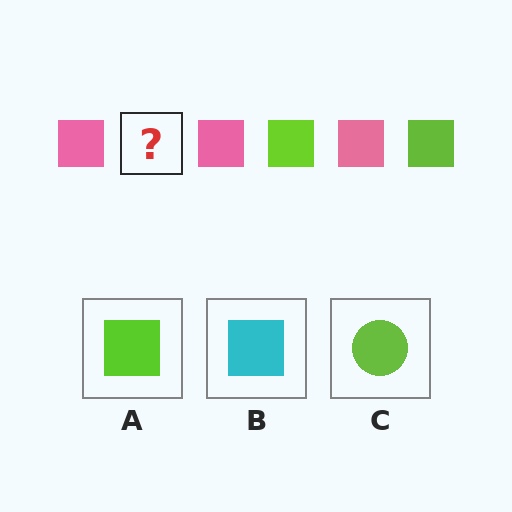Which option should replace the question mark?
Option A.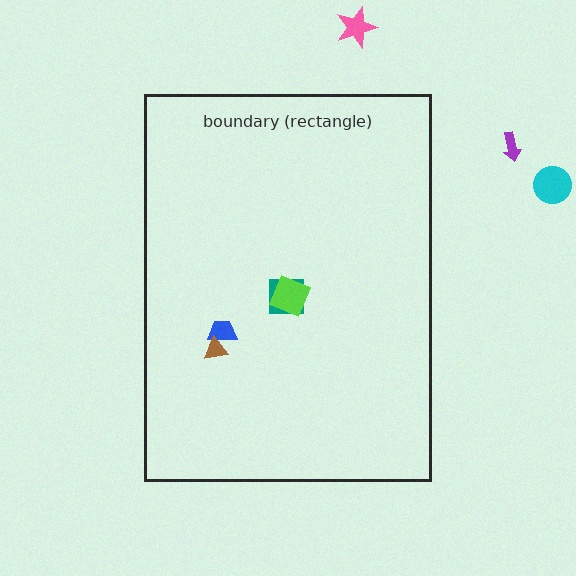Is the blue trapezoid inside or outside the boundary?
Inside.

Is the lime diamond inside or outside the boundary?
Inside.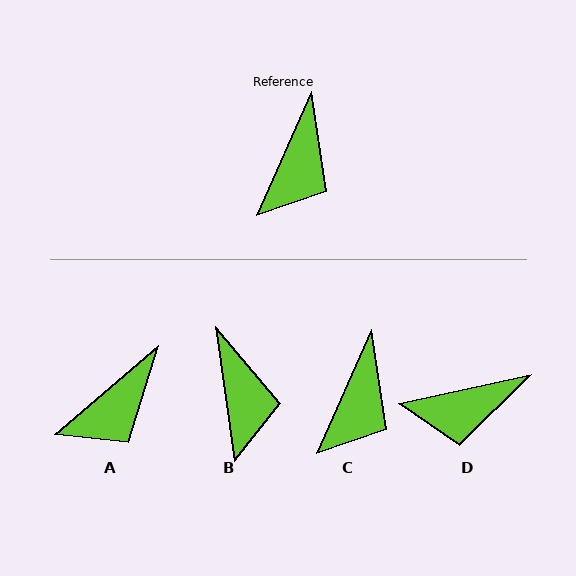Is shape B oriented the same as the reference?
No, it is off by about 32 degrees.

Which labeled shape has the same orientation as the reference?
C.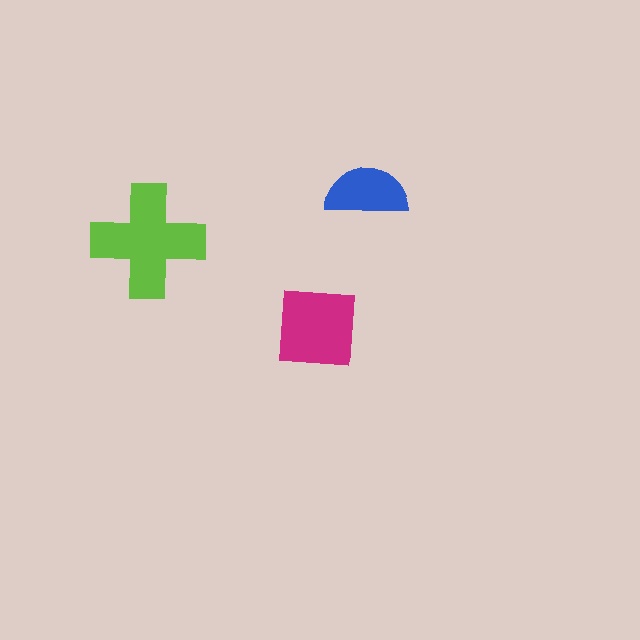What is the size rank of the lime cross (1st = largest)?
1st.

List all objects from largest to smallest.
The lime cross, the magenta square, the blue semicircle.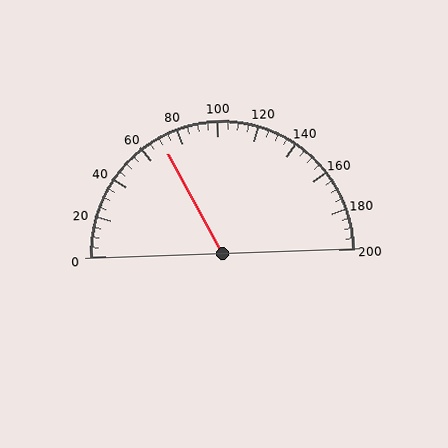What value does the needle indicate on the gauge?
The needle indicates approximately 70.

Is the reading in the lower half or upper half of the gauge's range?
The reading is in the lower half of the range (0 to 200).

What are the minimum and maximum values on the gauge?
The gauge ranges from 0 to 200.